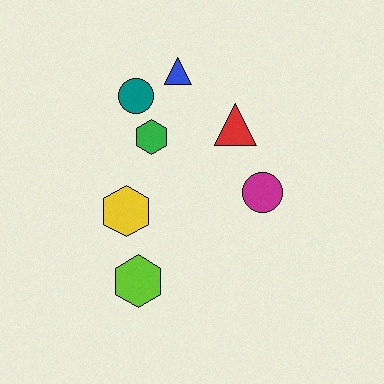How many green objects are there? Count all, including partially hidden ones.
There is 1 green object.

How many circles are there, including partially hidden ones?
There are 2 circles.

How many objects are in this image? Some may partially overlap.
There are 7 objects.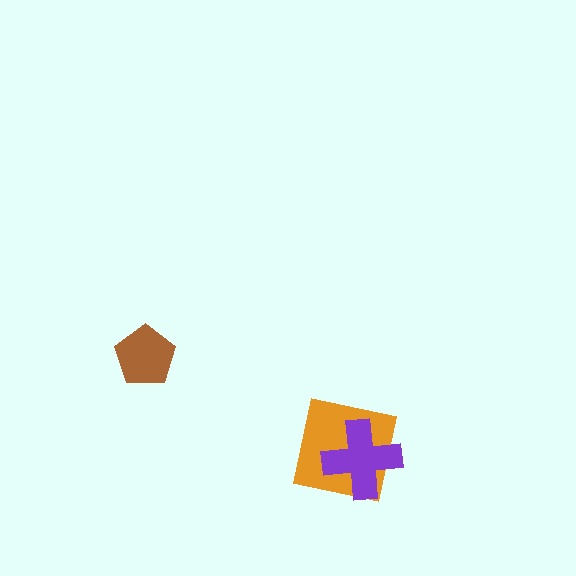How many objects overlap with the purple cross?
1 object overlaps with the purple cross.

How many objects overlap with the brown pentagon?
0 objects overlap with the brown pentagon.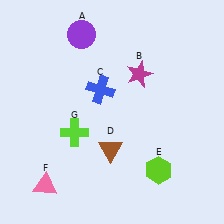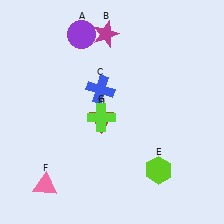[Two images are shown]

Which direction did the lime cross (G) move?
The lime cross (G) moved right.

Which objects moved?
The objects that moved are: the magenta star (B), the brown triangle (D), the lime cross (G).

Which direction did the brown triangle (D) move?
The brown triangle (D) moved up.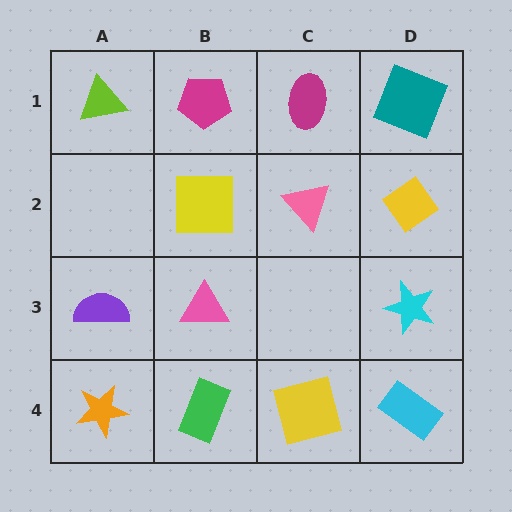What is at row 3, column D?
A cyan star.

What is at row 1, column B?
A magenta pentagon.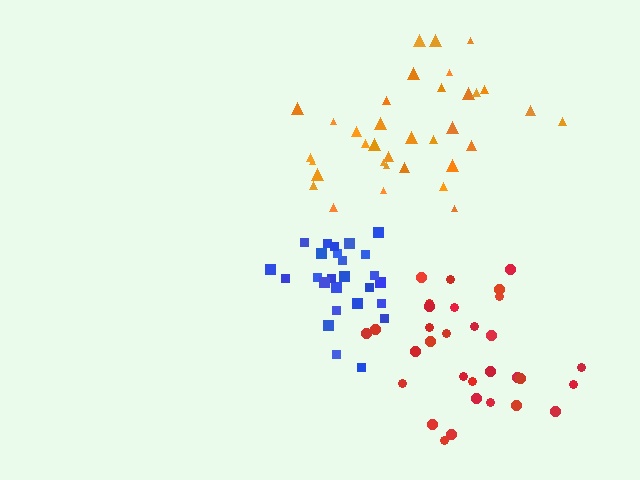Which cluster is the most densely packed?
Blue.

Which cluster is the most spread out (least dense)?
Red.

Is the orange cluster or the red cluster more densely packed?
Orange.